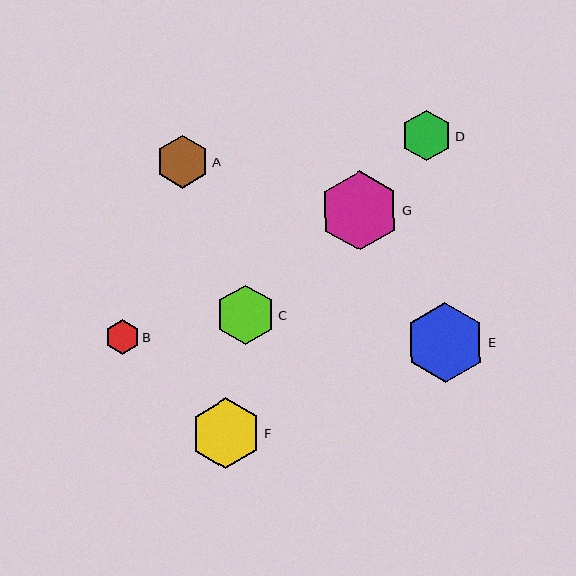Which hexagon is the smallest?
Hexagon B is the smallest with a size of approximately 35 pixels.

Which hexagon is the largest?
Hexagon E is the largest with a size of approximately 81 pixels.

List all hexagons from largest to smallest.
From largest to smallest: E, G, F, C, A, D, B.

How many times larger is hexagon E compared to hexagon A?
Hexagon E is approximately 1.5 times the size of hexagon A.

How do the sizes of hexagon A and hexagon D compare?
Hexagon A and hexagon D are approximately the same size.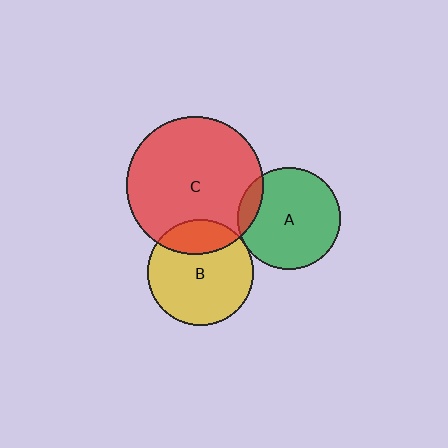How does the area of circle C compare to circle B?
Approximately 1.7 times.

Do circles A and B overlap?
Yes.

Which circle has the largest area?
Circle C (red).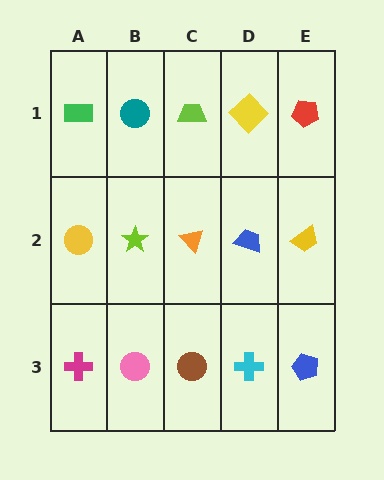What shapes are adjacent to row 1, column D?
A blue trapezoid (row 2, column D), a lime trapezoid (row 1, column C), a red pentagon (row 1, column E).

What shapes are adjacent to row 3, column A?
A yellow circle (row 2, column A), a pink circle (row 3, column B).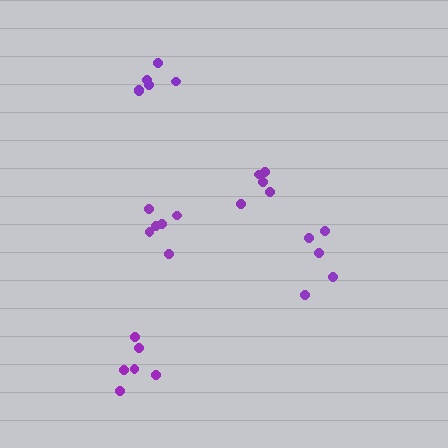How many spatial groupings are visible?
There are 5 spatial groupings.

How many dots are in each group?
Group 1: 5 dots, Group 2: 6 dots, Group 3: 6 dots, Group 4: 6 dots, Group 5: 5 dots (28 total).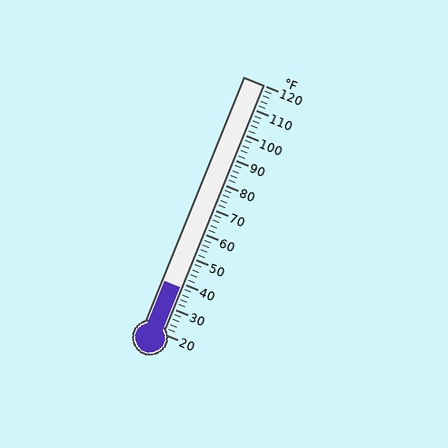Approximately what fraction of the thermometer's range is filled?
The thermometer is filled to approximately 20% of its range.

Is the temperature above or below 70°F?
The temperature is below 70°F.